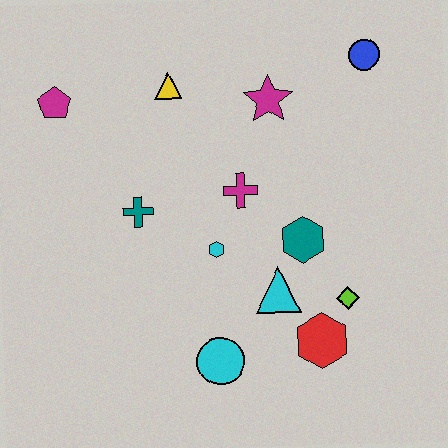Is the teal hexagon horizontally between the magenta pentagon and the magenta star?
No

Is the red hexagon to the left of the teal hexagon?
No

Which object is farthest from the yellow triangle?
The red hexagon is farthest from the yellow triangle.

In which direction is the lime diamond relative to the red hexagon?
The lime diamond is above the red hexagon.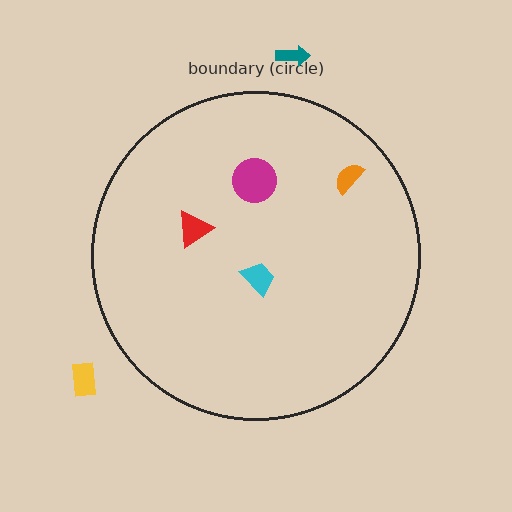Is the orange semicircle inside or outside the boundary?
Inside.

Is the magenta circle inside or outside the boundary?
Inside.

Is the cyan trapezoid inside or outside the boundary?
Inside.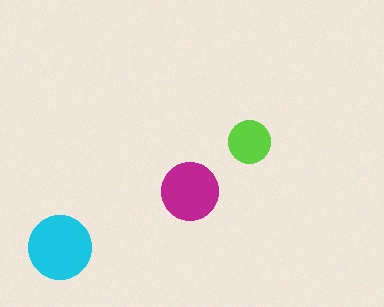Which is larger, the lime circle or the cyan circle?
The cyan one.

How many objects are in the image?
There are 3 objects in the image.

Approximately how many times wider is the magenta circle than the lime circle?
About 1.5 times wider.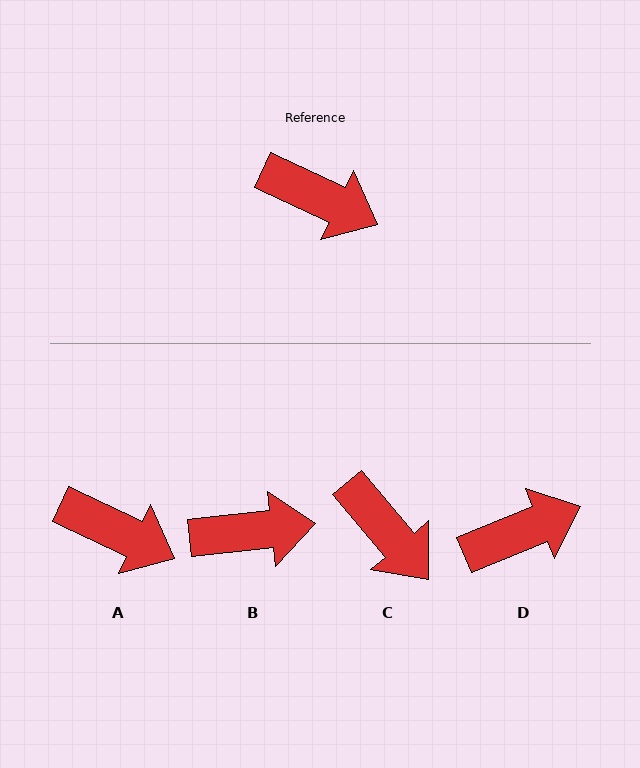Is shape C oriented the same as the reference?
No, it is off by about 24 degrees.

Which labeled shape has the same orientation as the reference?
A.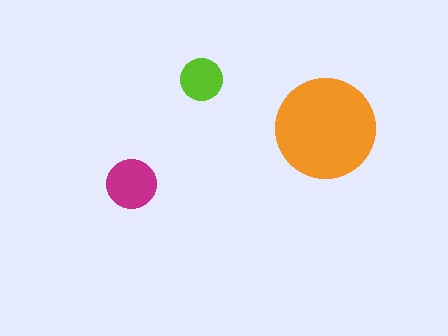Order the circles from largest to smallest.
the orange one, the magenta one, the lime one.